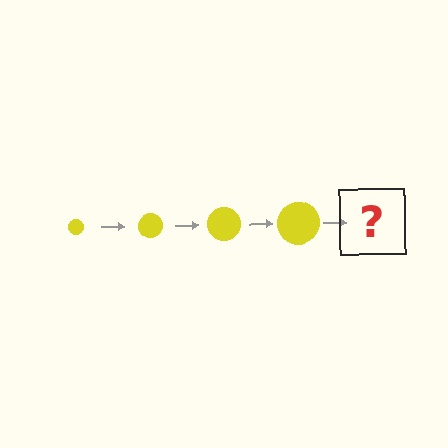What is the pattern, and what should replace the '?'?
The pattern is that the circle gets progressively larger each step. The '?' should be a yellow circle, larger than the previous one.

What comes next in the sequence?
The next element should be a yellow circle, larger than the previous one.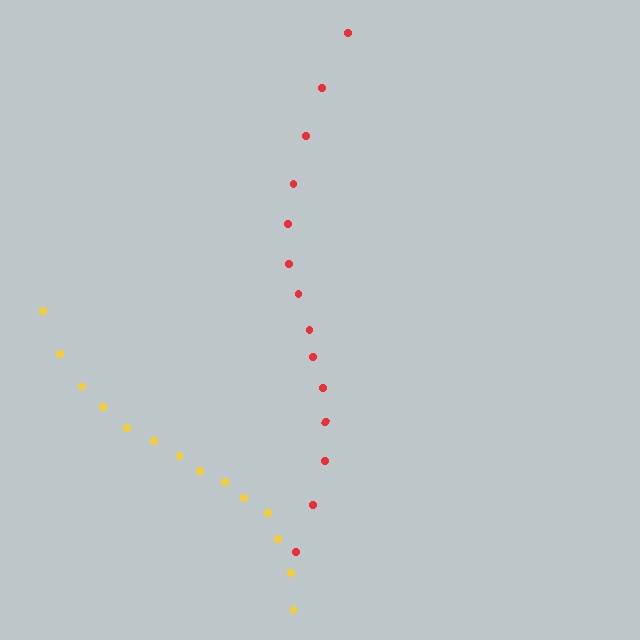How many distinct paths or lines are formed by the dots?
There are 2 distinct paths.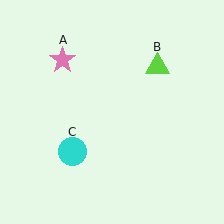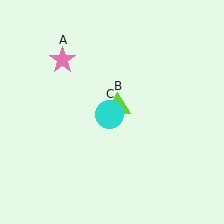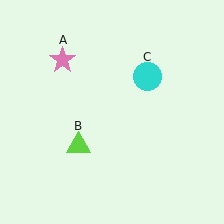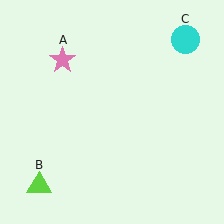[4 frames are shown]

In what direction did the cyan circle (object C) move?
The cyan circle (object C) moved up and to the right.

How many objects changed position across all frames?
2 objects changed position: lime triangle (object B), cyan circle (object C).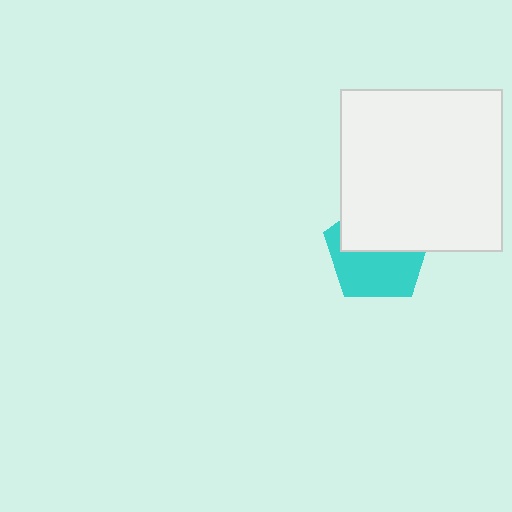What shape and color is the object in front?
The object in front is a white square.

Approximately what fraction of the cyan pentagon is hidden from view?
Roughly 48% of the cyan pentagon is hidden behind the white square.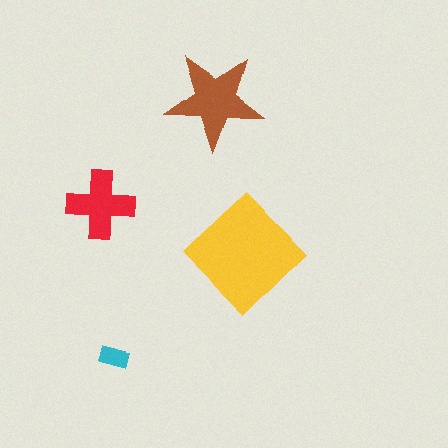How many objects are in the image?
There are 4 objects in the image.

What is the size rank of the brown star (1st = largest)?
2nd.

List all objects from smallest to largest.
The cyan rectangle, the red cross, the brown star, the yellow diamond.